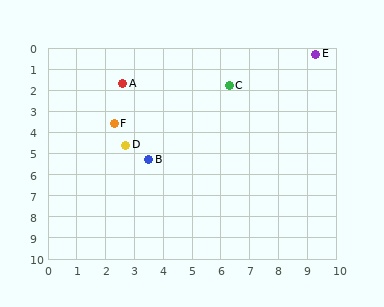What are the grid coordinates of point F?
Point F is at approximately (2.3, 3.6).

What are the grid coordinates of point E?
Point E is at approximately (9.3, 0.3).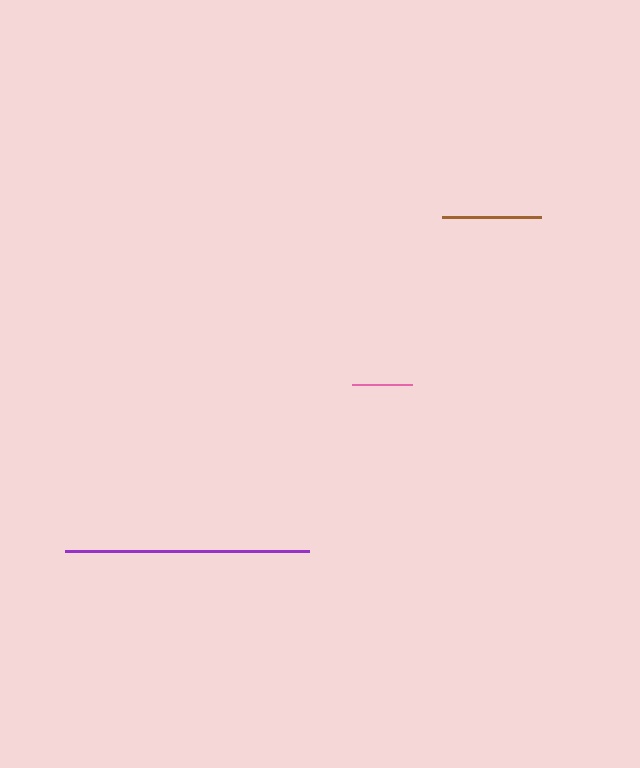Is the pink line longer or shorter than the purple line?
The purple line is longer than the pink line.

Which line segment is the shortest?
The pink line is the shortest at approximately 61 pixels.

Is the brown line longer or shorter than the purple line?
The purple line is longer than the brown line.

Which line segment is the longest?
The purple line is the longest at approximately 244 pixels.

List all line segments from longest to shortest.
From longest to shortest: purple, brown, pink.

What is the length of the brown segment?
The brown segment is approximately 99 pixels long.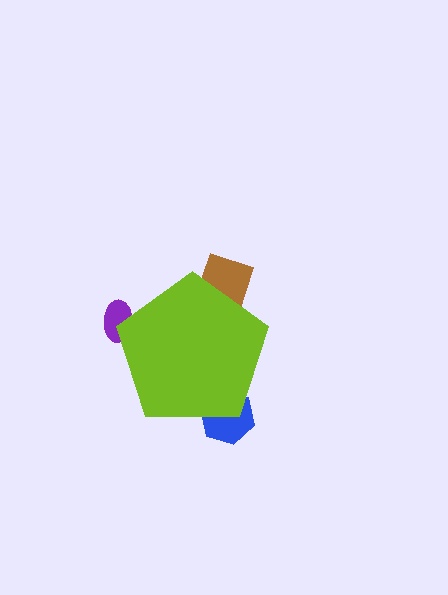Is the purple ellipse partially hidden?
Yes, the purple ellipse is partially hidden behind the lime pentagon.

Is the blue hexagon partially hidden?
Yes, the blue hexagon is partially hidden behind the lime pentagon.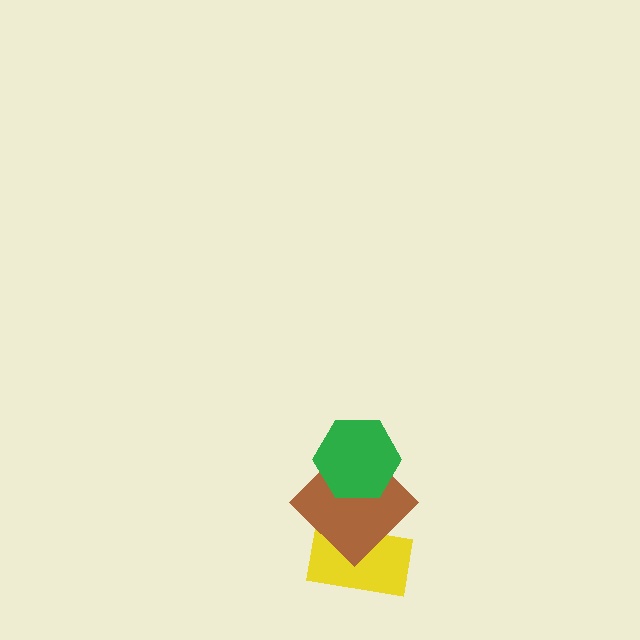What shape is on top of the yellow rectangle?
The brown diamond is on top of the yellow rectangle.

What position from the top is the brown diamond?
The brown diamond is 2nd from the top.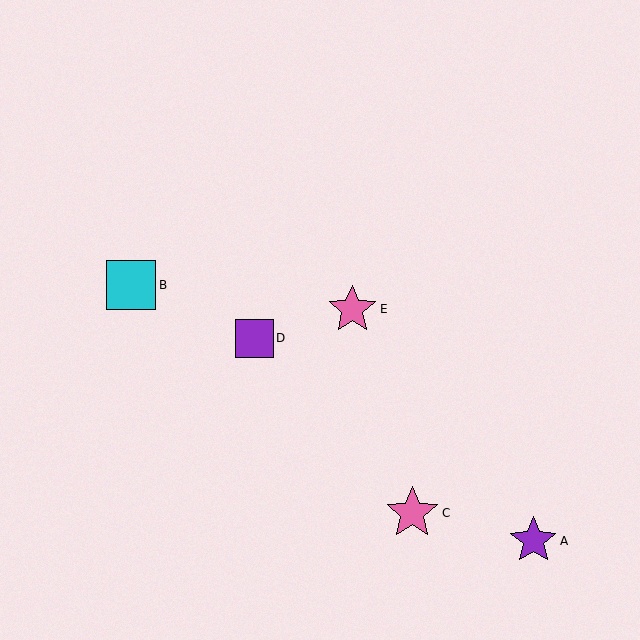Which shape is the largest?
The pink star (labeled C) is the largest.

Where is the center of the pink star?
The center of the pink star is at (352, 309).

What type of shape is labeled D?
Shape D is a purple square.